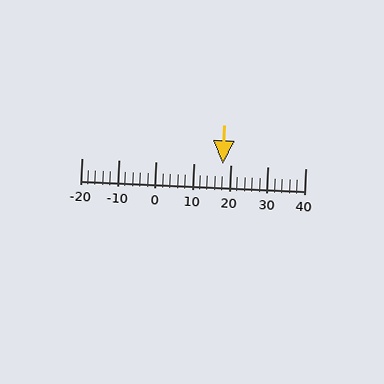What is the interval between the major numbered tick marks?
The major tick marks are spaced 10 units apart.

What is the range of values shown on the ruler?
The ruler shows values from -20 to 40.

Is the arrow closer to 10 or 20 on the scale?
The arrow is closer to 20.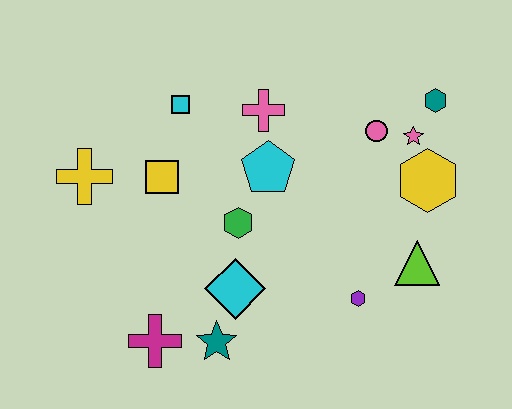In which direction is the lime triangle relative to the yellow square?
The lime triangle is to the right of the yellow square.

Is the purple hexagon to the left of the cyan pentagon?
No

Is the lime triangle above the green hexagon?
No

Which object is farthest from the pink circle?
The magenta cross is farthest from the pink circle.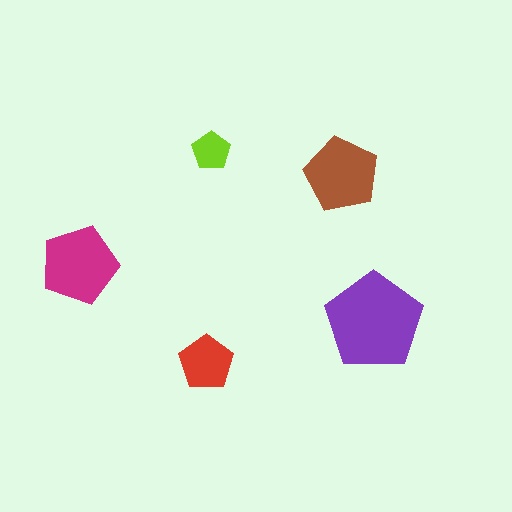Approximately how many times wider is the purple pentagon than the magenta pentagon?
About 1.5 times wider.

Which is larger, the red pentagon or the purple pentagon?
The purple one.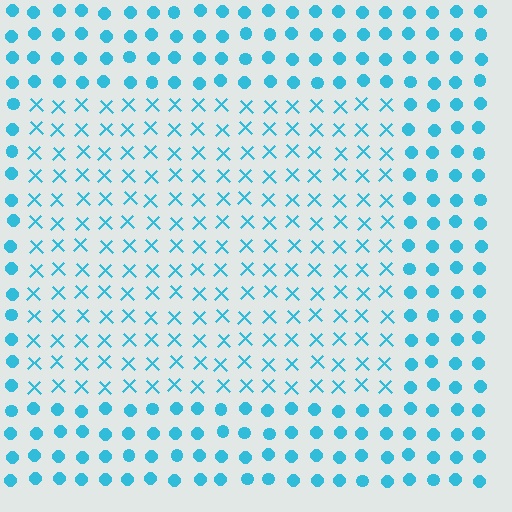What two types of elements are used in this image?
The image uses X marks inside the rectangle region and circles outside it.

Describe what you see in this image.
The image is filled with small cyan elements arranged in a uniform grid. A rectangle-shaped region contains X marks, while the surrounding area contains circles. The boundary is defined purely by the change in element shape.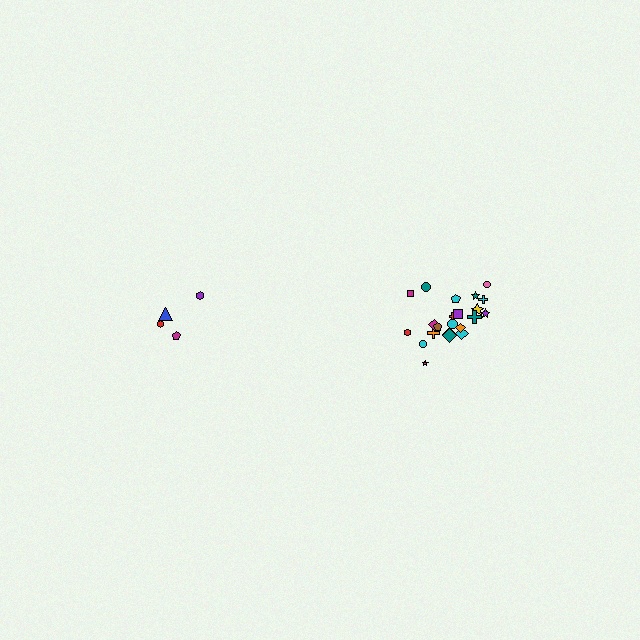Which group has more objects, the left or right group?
The right group.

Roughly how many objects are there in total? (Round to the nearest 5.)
Roughly 25 objects in total.